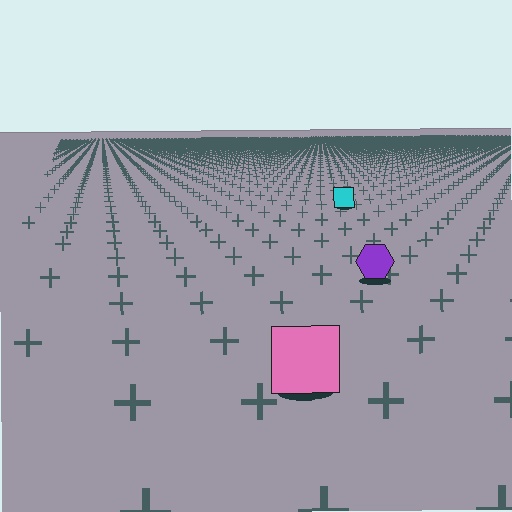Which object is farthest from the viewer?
The cyan square is farthest from the viewer. It appears smaller and the ground texture around it is denser.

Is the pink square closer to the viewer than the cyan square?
Yes. The pink square is closer — you can tell from the texture gradient: the ground texture is coarser near it.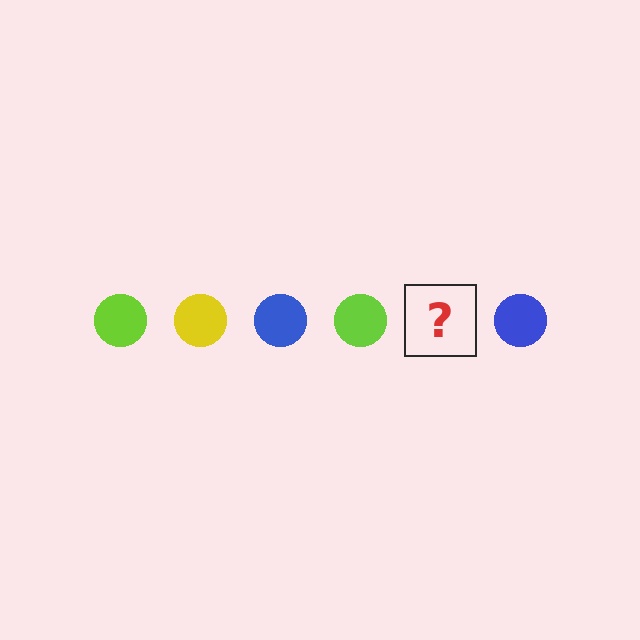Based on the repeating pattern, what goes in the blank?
The blank should be a yellow circle.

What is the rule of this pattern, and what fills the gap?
The rule is that the pattern cycles through lime, yellow, blue circles. The gap should be filled with a yellow circle.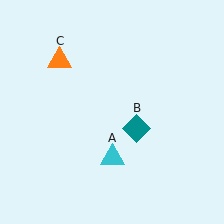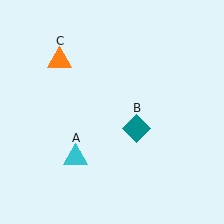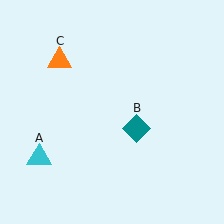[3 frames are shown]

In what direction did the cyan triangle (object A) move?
The cyan triangle (object A) moved left.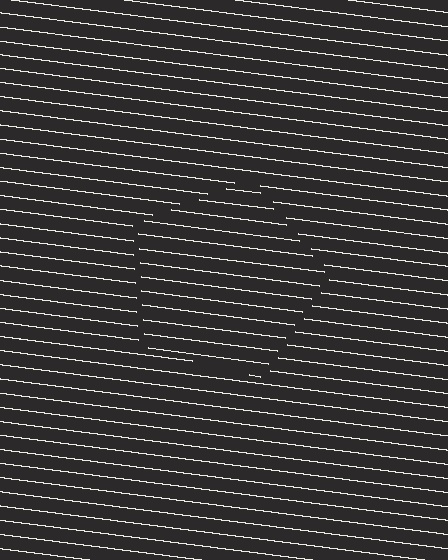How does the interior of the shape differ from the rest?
The interior of the shape contains the same grating, shifted by half a period — the contour is defined by the phase discontinuity where line-ends from the inner and outer gratings abut.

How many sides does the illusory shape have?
5 sides — the line-ends trace a pentagon.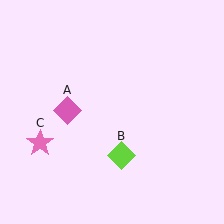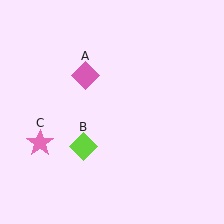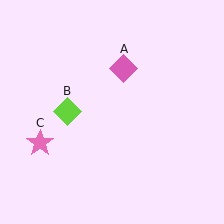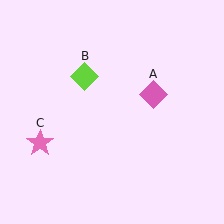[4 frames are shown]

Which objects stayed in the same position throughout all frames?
Pink star (object C) remained stationary.